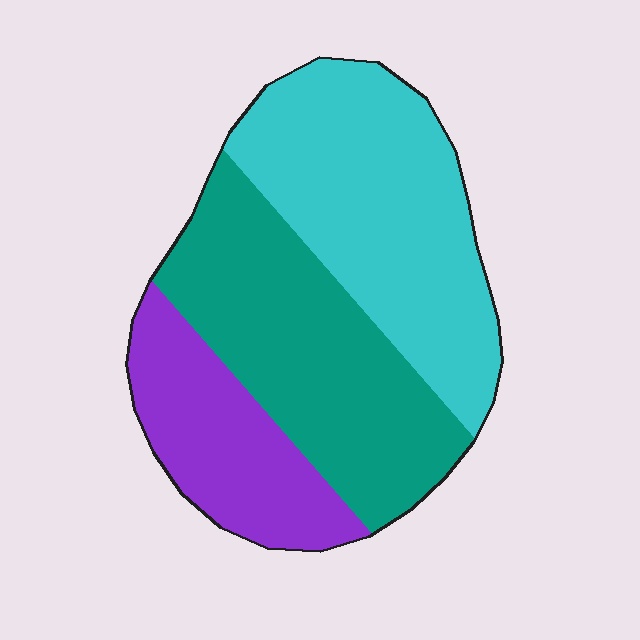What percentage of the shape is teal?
Teal takes up about three eighths (3/8) of the shape.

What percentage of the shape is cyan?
Cyan covers roughly 40% of the shape.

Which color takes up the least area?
Purple, at roughly 20%.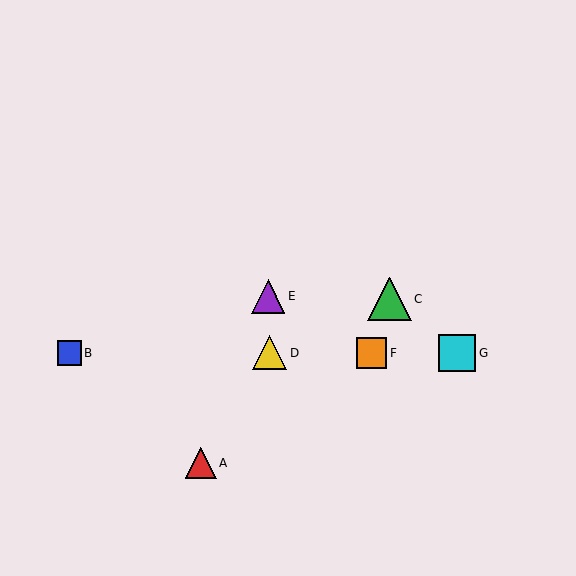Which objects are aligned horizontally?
Objects B, D, F, G are aligned horizontally.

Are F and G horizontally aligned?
Yes, both are at y≈353.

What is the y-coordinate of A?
Object A is at y≈463.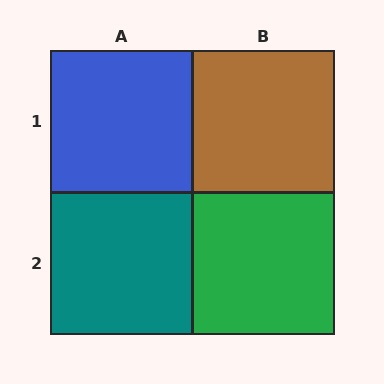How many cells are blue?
1 cell is blue.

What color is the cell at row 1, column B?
Brown.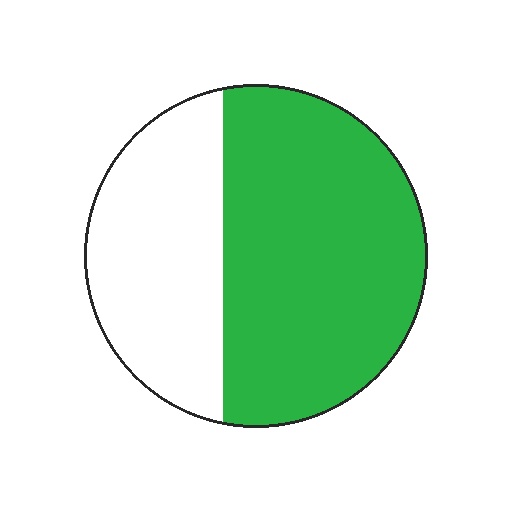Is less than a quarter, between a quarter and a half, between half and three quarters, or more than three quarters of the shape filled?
Between half and three quarters.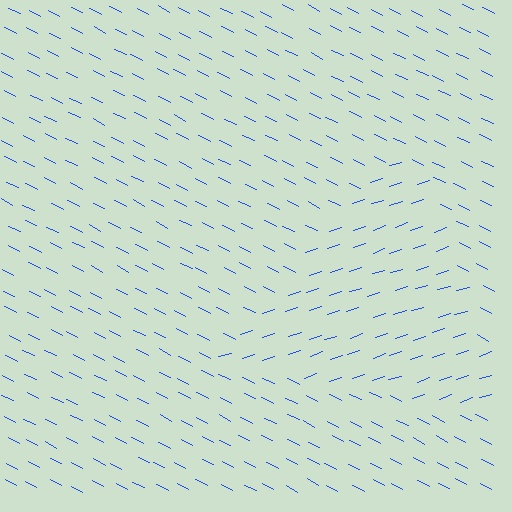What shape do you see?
I see a triangle.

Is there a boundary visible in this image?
Yes, there is a texture boundary formed by a change in line orientation.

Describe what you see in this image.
The image is filled with small blue line segments. A triangle region in the image has lines oriented differently from the surrounding lines, creating a visible texture boundary.